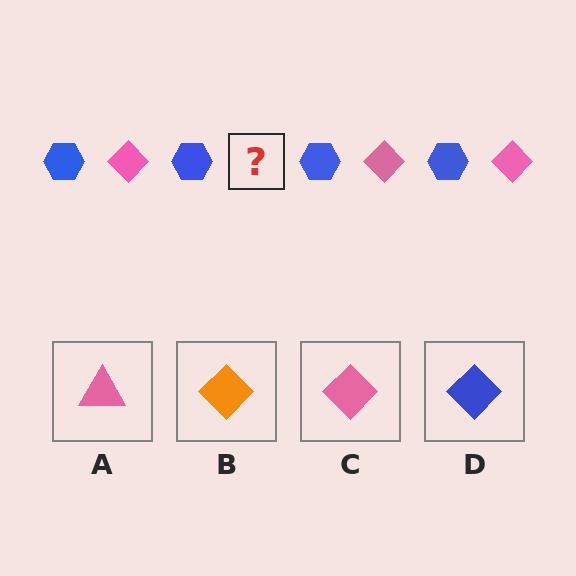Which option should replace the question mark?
Option C.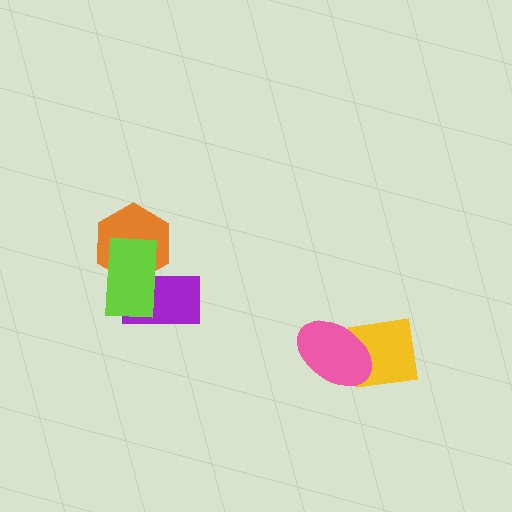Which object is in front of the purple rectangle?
The lime rectangle is in front of the purple rectangle.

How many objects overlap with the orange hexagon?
2 objects overlap with the orange hexagon.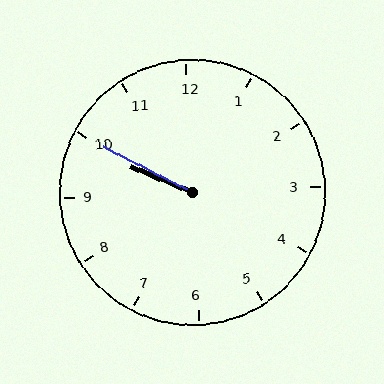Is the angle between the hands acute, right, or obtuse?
It is acute.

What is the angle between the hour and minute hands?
Approximately 5 degrees.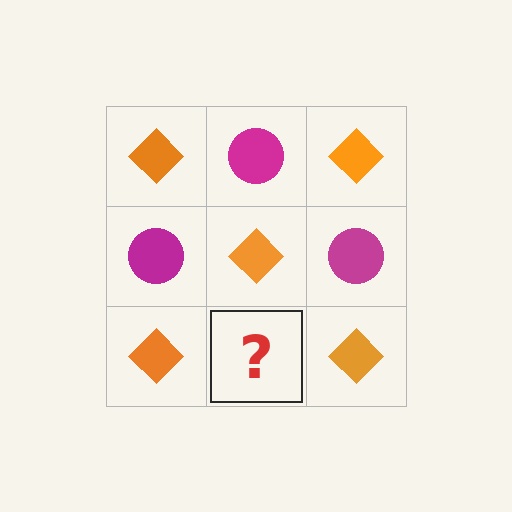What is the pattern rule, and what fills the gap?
The rule is that it alternates orange diamond and magenta circle in a checkerboard pattern. The gap should be filled with a magenta circle.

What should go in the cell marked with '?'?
The missing cell should contain a magenta circle.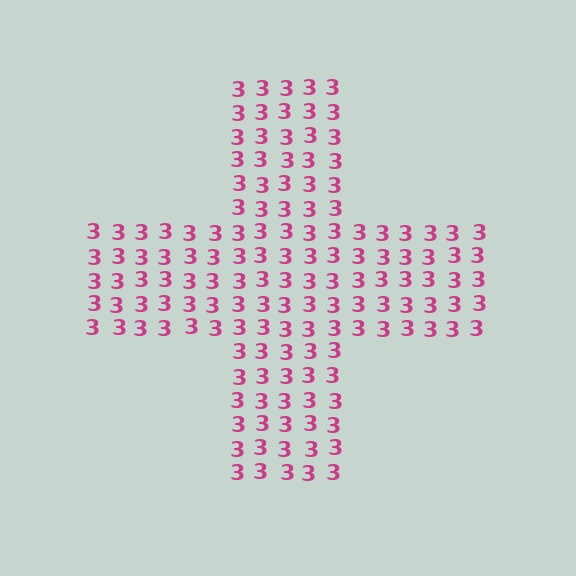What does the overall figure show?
The overall figure shows a cross.